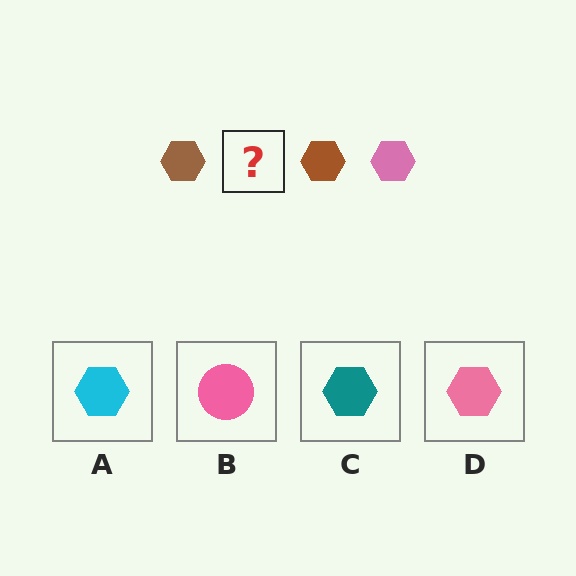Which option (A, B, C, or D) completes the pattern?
D.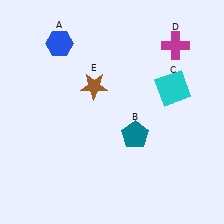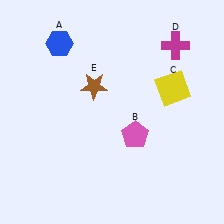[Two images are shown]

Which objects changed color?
B changed from teal to pink. C changed from cyan to yellow.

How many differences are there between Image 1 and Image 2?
There are 2 differences between the two images.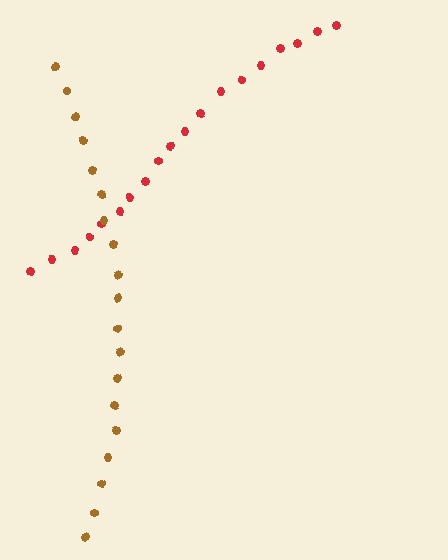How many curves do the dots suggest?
There are 2 distinct paths.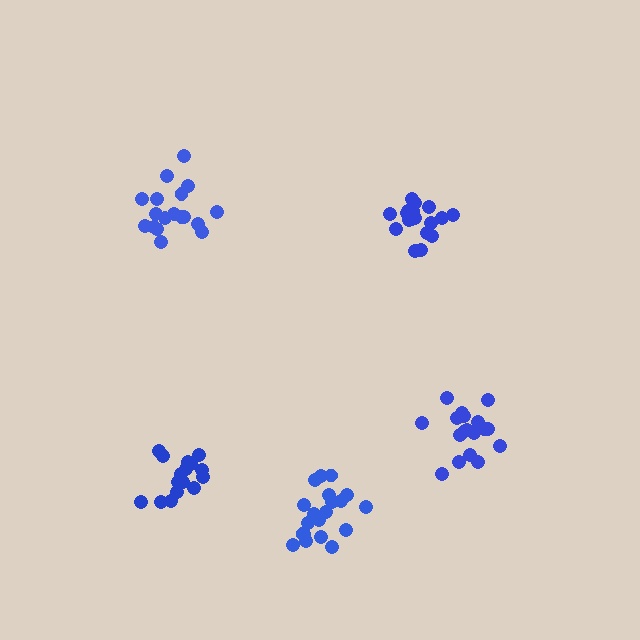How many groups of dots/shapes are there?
There are 5 groups.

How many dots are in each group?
Group 1: 16 dots, Group 2: 19 dots, Group 3: 20 dots, Group 4: 18 dots, Group 5: 18 dots (91 total).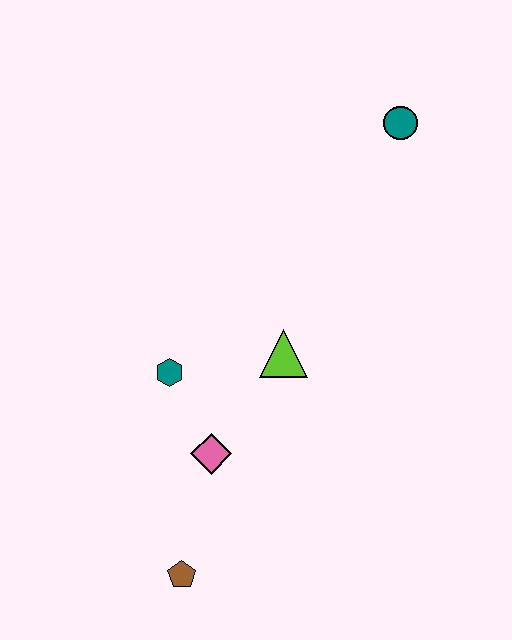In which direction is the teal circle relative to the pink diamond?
The teal circle is above the pink diamond.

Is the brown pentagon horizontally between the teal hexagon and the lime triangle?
Yes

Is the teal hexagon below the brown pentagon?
No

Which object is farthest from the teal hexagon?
The teal circle is farthest from the teal hexagon.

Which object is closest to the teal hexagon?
The pink diamond is closest to the teal hexagon.